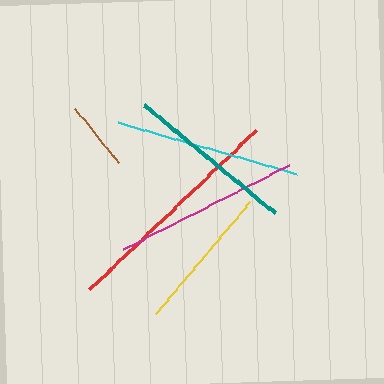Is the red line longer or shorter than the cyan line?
The red line is longer than the cyan line.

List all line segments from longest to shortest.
From longest to shortest: red, cyan, magenta, teal, yellow, brown.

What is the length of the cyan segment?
The cyan segment is approximately 186 pixels long.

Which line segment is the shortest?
The brown line is the shortest at approximately 70 pixels.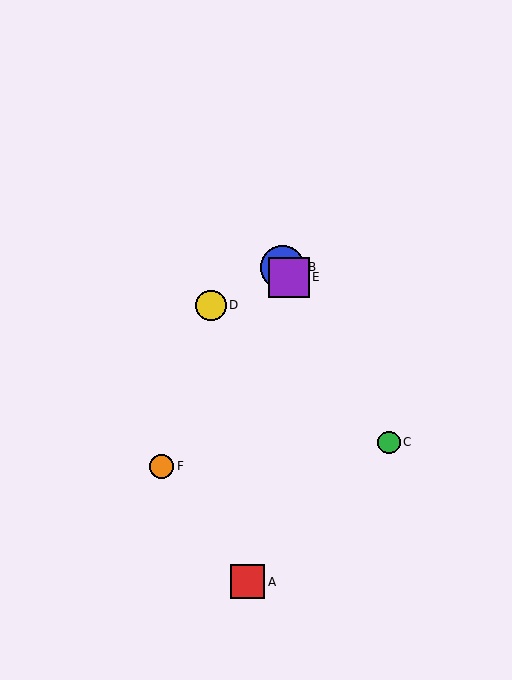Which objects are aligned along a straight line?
Objects B, C, E are aligned along a straight line.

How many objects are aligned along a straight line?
3 objects (B, C, E) are aligned along a straight line.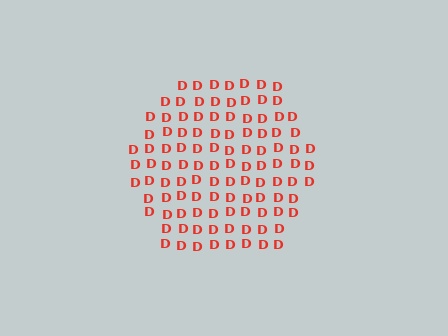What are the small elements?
The small elements are letter D's.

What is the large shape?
The large shape is a hexagon.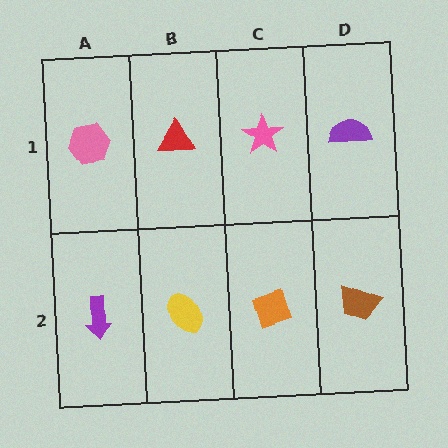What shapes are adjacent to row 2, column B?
A red triangle (row 1, column B), a purple arrow (row 2, column A), an orange diamond (row 2, column C).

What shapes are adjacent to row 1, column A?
A purple arrow (row 2, column A), a red triangle (row 1, column B).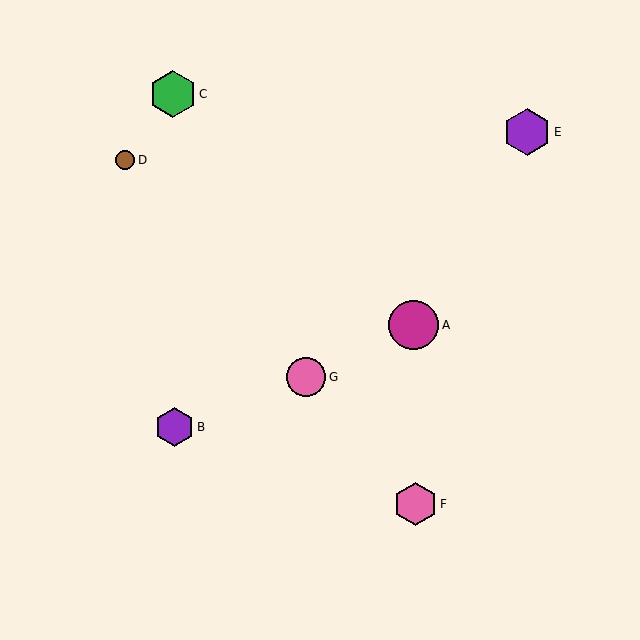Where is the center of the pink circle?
The center of the pink circle is at (306, 377).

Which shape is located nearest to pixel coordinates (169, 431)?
The purple hexagon (labeled B) at (175, 427) is nearest to that location.